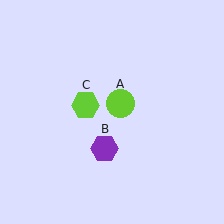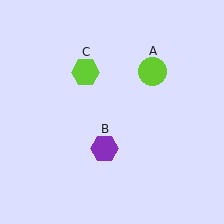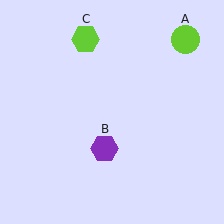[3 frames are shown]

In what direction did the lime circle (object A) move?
The lime circle (object A) moved up and to the right.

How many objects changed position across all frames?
2 objects changed position: lime circle (object A), lime hexagon (object C).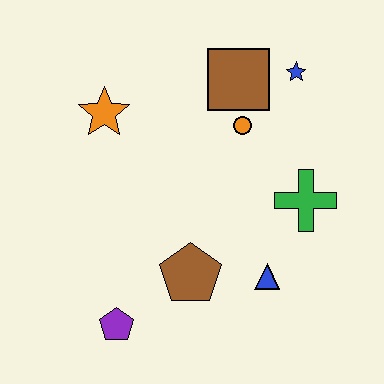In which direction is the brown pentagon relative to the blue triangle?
The brown pentagon is to the left of the blue triangle.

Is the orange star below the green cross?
No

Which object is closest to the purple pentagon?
The brown pentagon is closest to the purple pentagon.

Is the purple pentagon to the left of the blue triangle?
Yes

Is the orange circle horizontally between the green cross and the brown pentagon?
Yes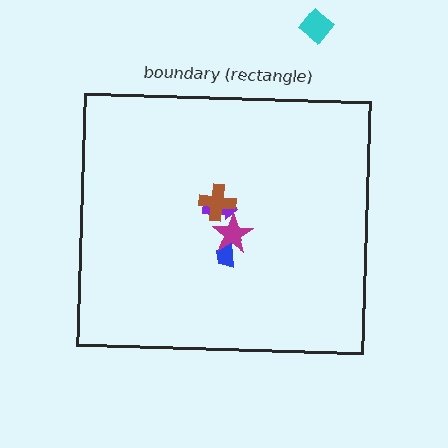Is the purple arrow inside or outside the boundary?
Inside.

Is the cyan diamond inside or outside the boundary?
Outside.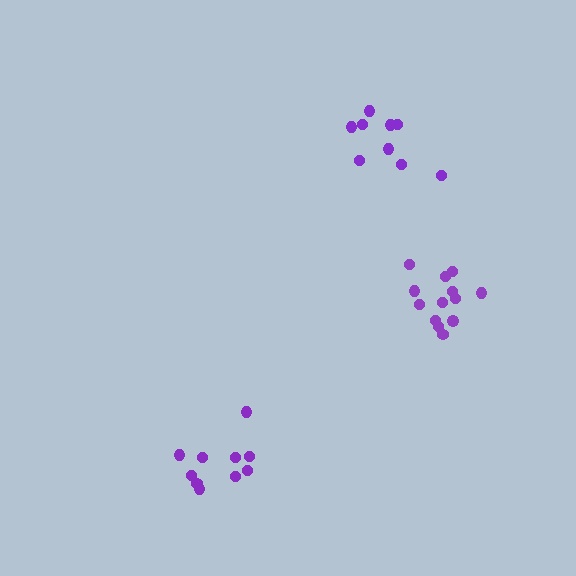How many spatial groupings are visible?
There are 3 spatial groupings.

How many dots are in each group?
Group 1: 9 dots, Group 2: 13 dots, Group 3: 10 dots (32 total).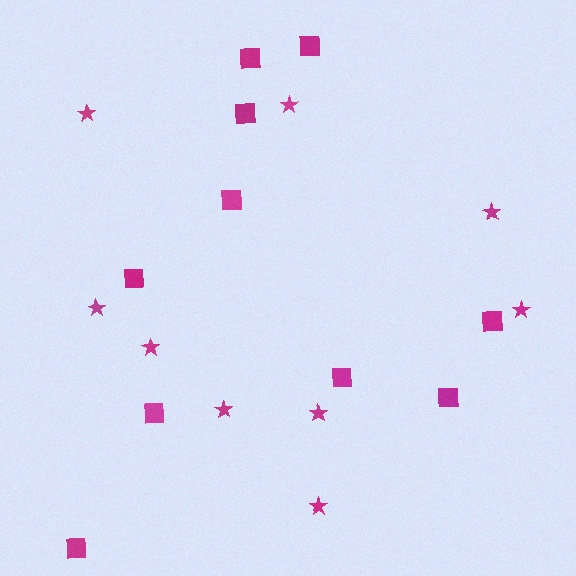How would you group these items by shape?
There are 2 groups: one group of stars (9) and one group of squares (10).